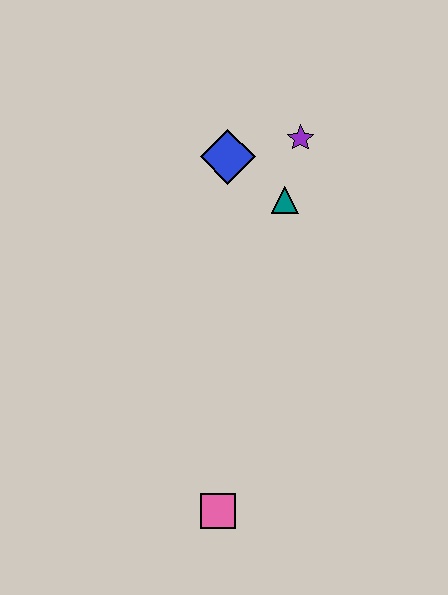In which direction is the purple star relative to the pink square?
The purple star is above the pink square.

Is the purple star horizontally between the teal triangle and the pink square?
No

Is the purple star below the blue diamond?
No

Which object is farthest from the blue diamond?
The pink square is farthest from the blue diamond.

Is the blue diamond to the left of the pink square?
No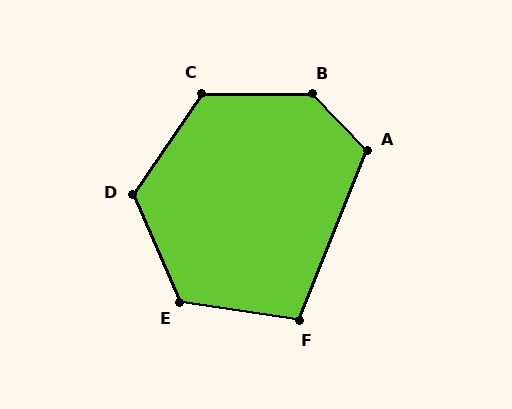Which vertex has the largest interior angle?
B, at approximately 135 degrees.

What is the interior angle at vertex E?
Approximately 122 degrees (obtuse).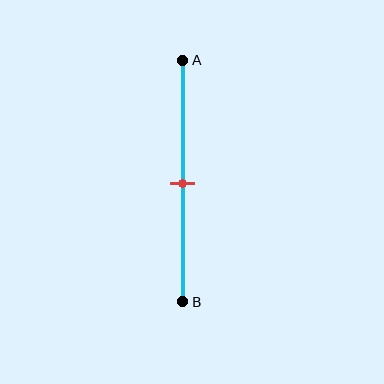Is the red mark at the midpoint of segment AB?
Yes, the mark is approximately at the midpoint.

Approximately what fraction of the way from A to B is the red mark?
The red mark is approximately 50% of the way from A to B.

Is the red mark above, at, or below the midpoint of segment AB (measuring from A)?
The red mark is approximately at the midpoint of segment AB.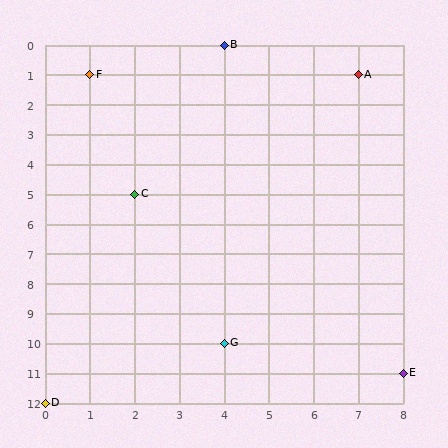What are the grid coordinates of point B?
Point B is at grid coordinates (4, 0).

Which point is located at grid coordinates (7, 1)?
Point A is at (7, 1).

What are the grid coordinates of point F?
Point F is at grid coordinates (1, 1).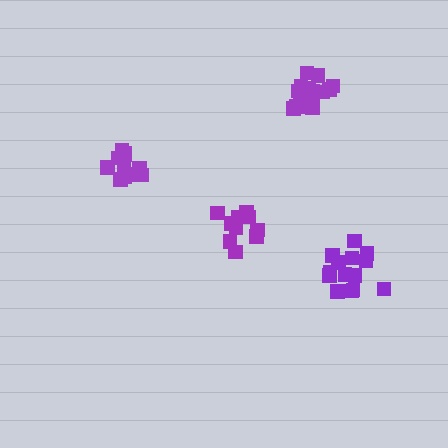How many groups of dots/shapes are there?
There are 4 groups.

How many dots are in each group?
Group 1: 15 dots, Group 2: 12 dots, Group 3: 10 dots, Group 4: 14 dots (51 total).